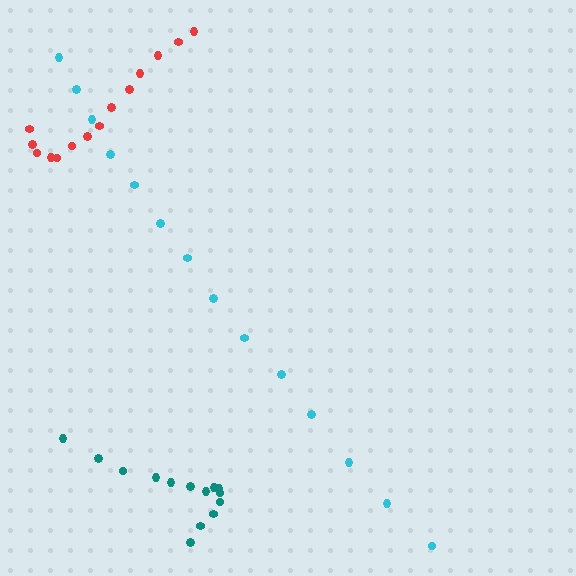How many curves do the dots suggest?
There are 3 distinct paths.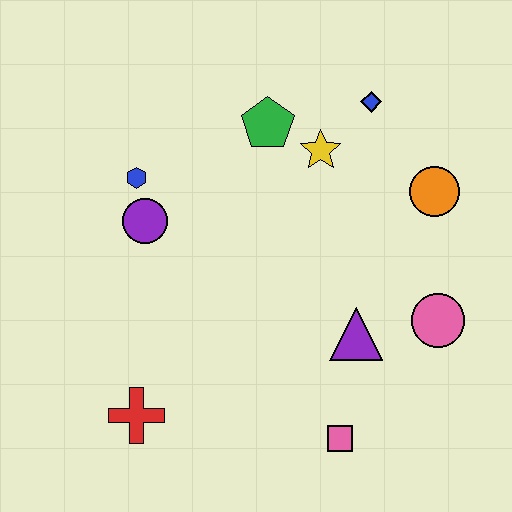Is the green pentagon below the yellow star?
No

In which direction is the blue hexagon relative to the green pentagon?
The blue hexagon is to the left of the green pentagon.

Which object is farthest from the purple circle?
The pink circle is farthest from the purple circle.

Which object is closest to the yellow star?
The green pentagon is closest to the yellow star.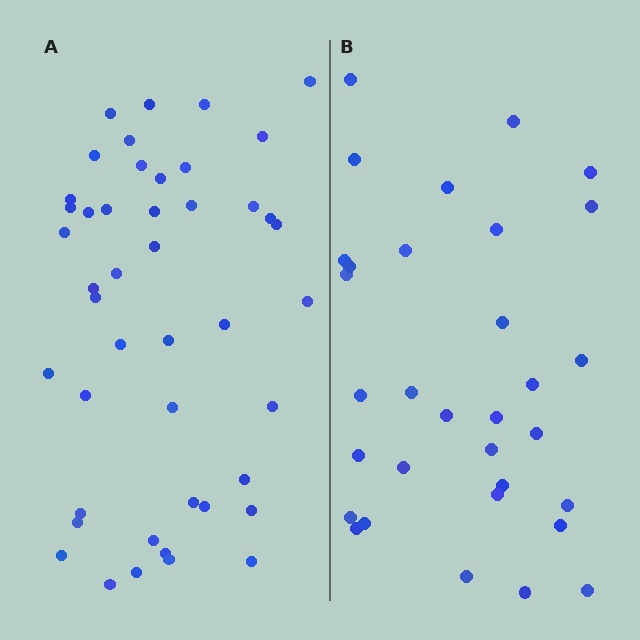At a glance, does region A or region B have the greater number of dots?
Region A (the left region) has more dots.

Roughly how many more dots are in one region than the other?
Region A has approximately 15 more dots than region B.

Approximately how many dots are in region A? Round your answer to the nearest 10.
About 40 dots. (The exact count is 45, which rounds to 40.)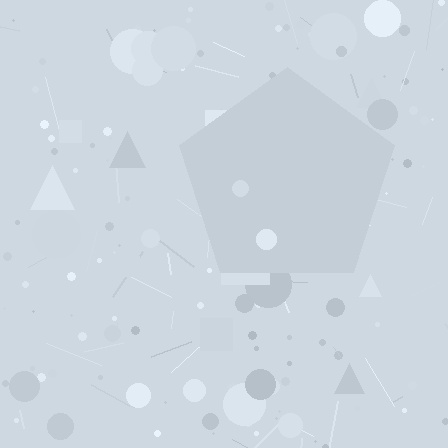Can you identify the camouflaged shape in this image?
The camouflaged shape is a pentagon.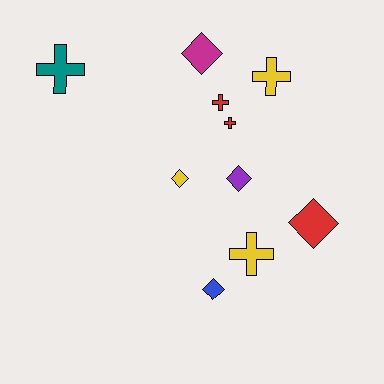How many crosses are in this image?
There are 5 crosses.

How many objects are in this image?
There are 10 objects.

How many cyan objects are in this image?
There are no cyan objects.